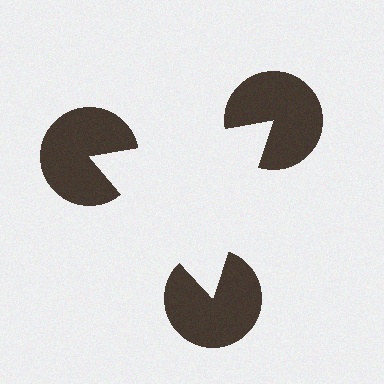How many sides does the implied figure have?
3 sides.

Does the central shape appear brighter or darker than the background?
It typically appears slightly brighter than the background, even though no actual brightness change is drawn.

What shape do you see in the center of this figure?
An illusory triangle — its edges are inferred from the aligned wedge cuts in the pac-man discs, not physically drawn.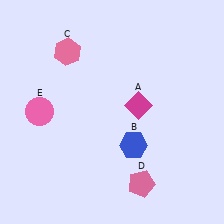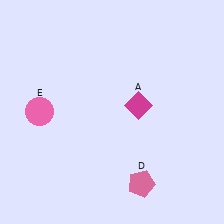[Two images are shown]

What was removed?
The pink hexagon (C), the blue hexagon (B) were removed in Image 2.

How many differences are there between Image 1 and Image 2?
There are 2 differences between the two images.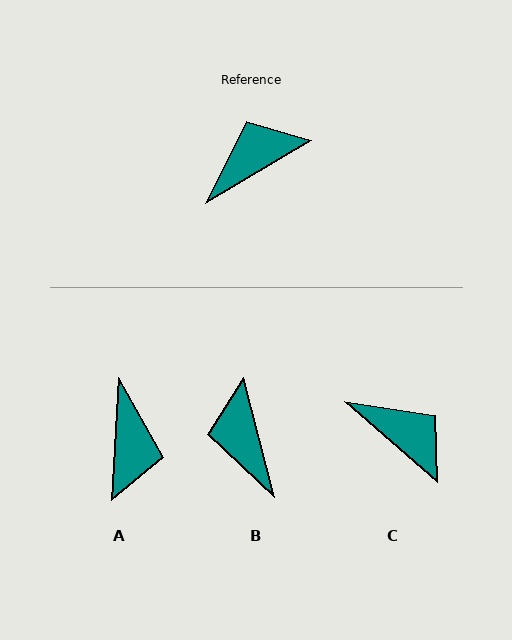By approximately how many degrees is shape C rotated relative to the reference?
Approximately 72 degrees clockwise.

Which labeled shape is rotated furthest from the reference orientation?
A, about 124 degrees away.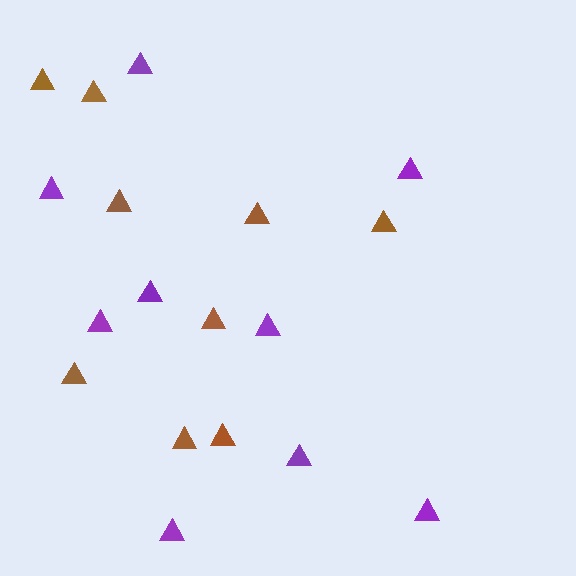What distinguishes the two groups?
There are 2 groups: one group of brown triangles (9) and one group of purple triangles (9).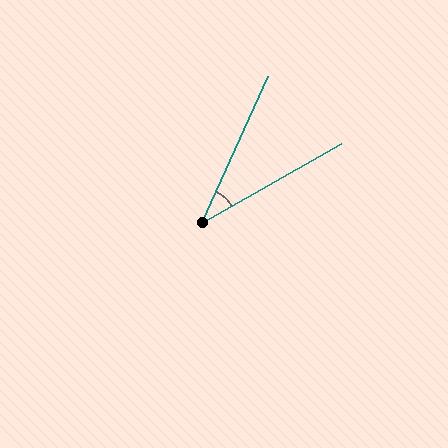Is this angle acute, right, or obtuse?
It is acute.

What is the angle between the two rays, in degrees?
Approximately 36 degrees.